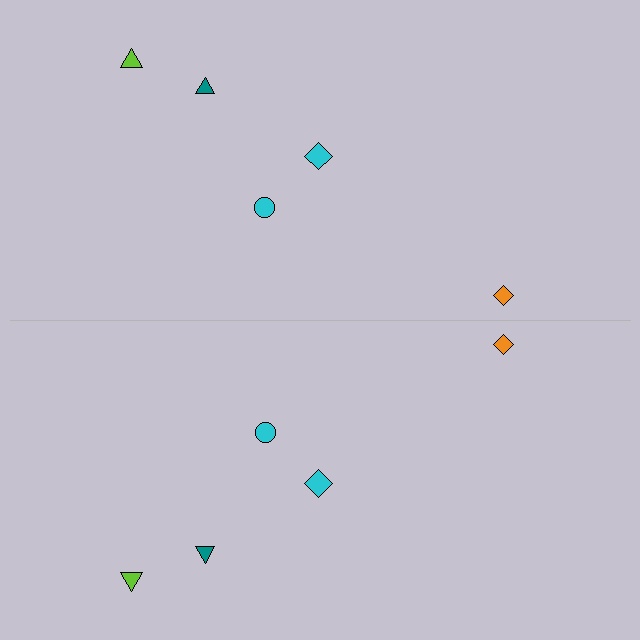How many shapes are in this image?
There are 10 shapes in this image.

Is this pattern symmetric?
Yes, this pattern has bilateral (reflection) symmetry.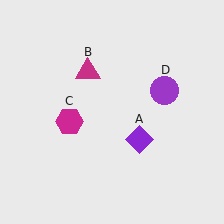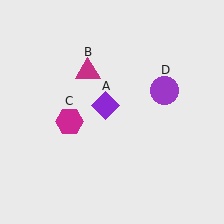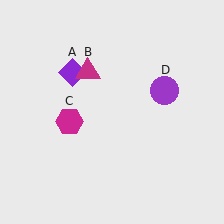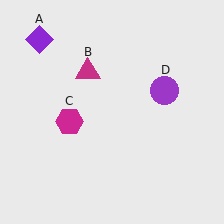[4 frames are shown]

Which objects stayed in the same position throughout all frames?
Magenta triangle (object B) and magenta hexagon (object C) and purple circle (object D) remained stationary.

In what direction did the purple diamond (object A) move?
The purple diamond (object A) moved up and to the left.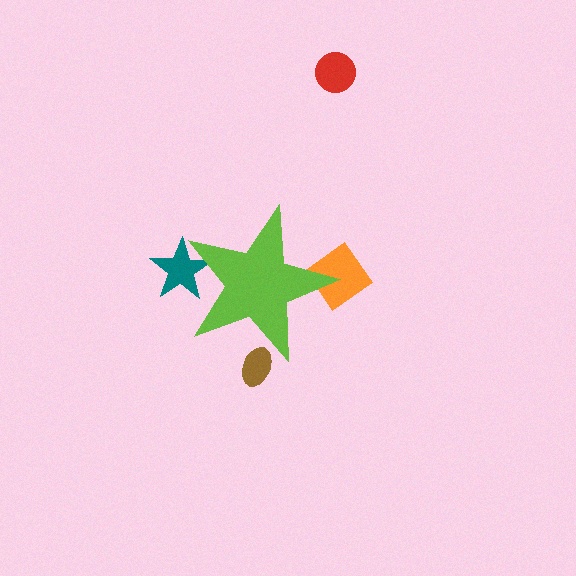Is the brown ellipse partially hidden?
Yes, the brown ellipse is partially hidden behind the lime star.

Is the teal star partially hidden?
Yes, the teal star is partially hidden behind the lime star.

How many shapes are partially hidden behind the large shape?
3 shapes are partially hidden.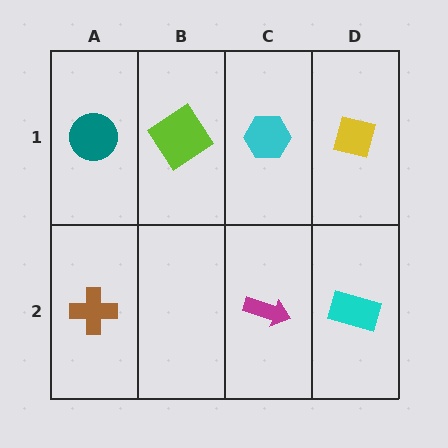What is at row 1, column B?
A lime diamond.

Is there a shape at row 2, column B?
No, that cell is empty.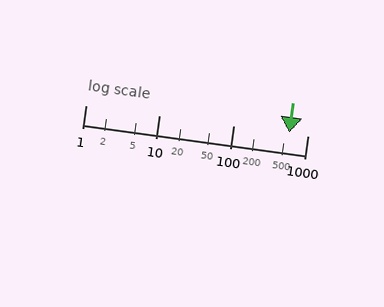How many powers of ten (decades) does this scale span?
The scale spans 3 decades, from 1 to 1000.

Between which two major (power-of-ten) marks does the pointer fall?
The pointer is between 100 and 1000.